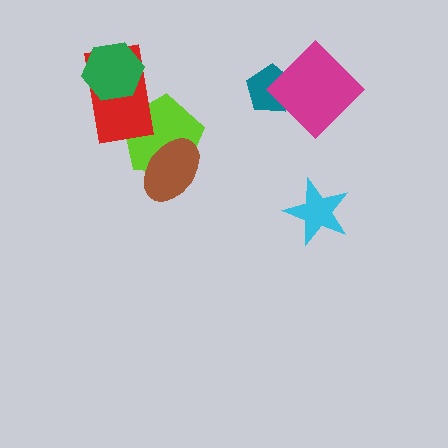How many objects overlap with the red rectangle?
2 objects overlap with the red rectangle.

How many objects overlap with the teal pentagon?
1 object overlaps with the teal pentagon.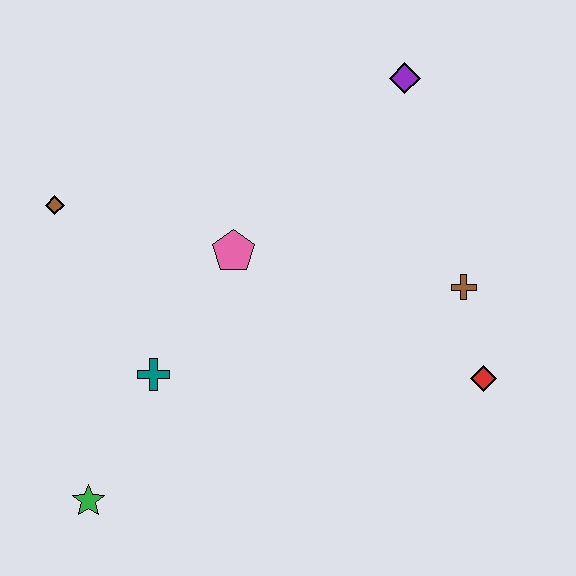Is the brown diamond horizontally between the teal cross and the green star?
No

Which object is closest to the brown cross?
The red diamond is closest to the brown cross.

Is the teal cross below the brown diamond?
Yes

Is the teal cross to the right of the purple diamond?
No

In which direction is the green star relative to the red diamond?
The green star is to the left of the red diamond.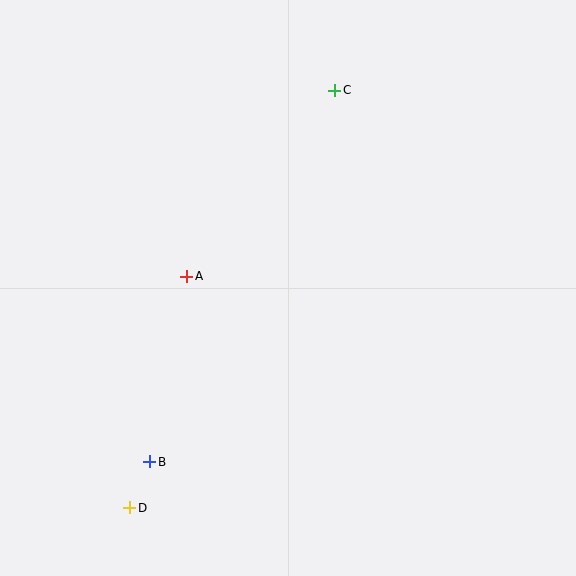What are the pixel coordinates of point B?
Point B is at (150, 462).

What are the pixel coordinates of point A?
Point A is at (187, 276).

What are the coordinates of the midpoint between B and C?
The midpoint between B and C is at (242, 276).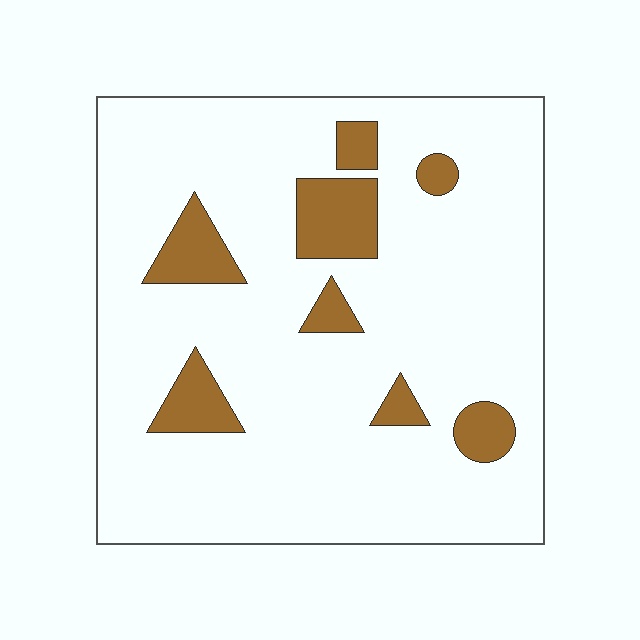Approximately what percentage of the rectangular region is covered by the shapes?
Approximately 15%.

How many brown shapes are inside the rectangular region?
8.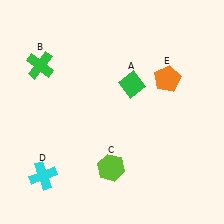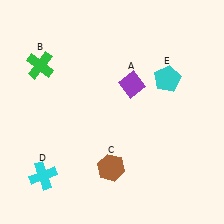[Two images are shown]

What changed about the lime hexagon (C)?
In Image 1, C is lime. In Image 2, it changed to brown.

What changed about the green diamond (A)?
In Image 1, A is green. In Image 2, it changed to purple.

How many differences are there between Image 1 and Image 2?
There are 3 differences between the two images.